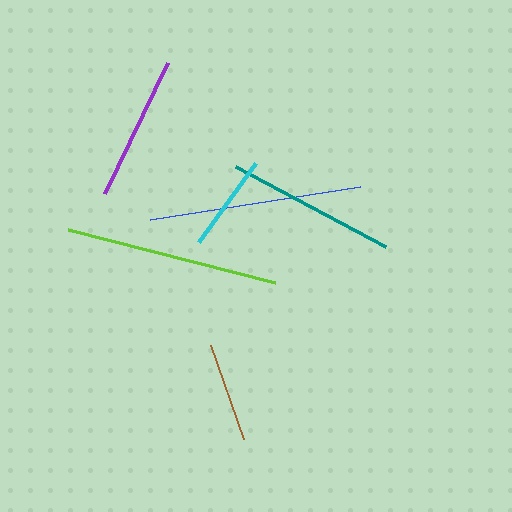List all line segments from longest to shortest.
From longest to shortest: lime, blue, teal, purple, brown, cyan.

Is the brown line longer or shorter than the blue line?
The blue line is longer than the brown line.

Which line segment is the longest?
The lime line is the longest at approximately 214 pixels.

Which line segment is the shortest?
The cyan line is the shortest at approximately 98 pixels.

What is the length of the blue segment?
The blue segment is approximately 212 pixels long.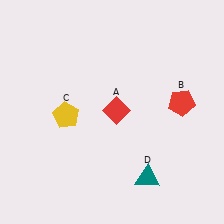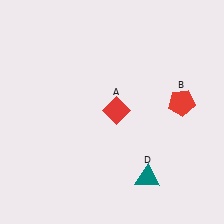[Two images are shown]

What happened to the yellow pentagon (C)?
The yellow pentagon (C) was removed in Image 2. It was in the bottom-left area of Image 1.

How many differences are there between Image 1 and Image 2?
There is 1 difference between the two images.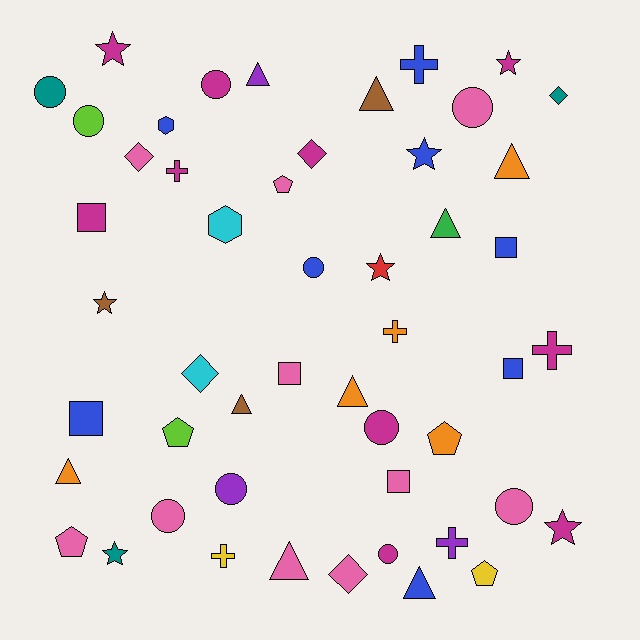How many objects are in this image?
There are 50 objects.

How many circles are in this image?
There are 10 circles.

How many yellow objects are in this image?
There are 2 yellow objects.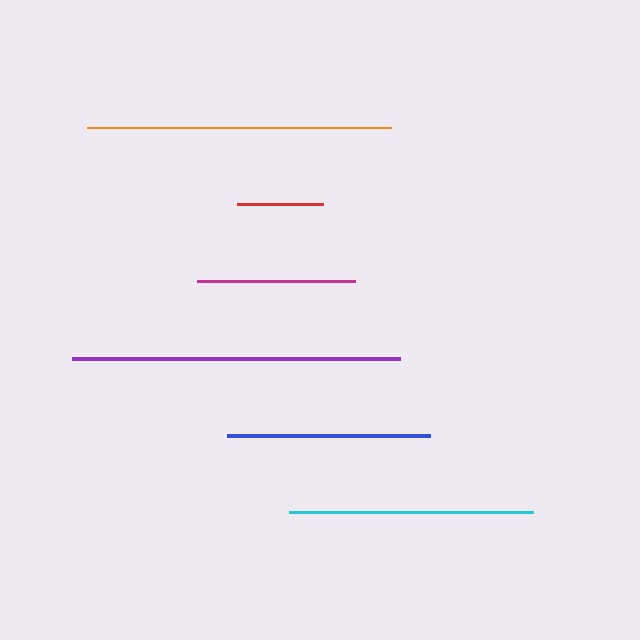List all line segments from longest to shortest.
From longest to shortest: purple, orange, cyan, blue, magenta, red.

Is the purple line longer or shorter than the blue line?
The purple line is longer than the blue line.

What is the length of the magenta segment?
The magenta segment is approximately 158 pixels long.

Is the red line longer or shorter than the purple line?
The purple line is longer than the red line.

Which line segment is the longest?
The purple line is the longest at approximately 328 pixels.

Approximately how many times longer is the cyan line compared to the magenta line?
The cyan line is approximately 1.5 times the length of the magenta line.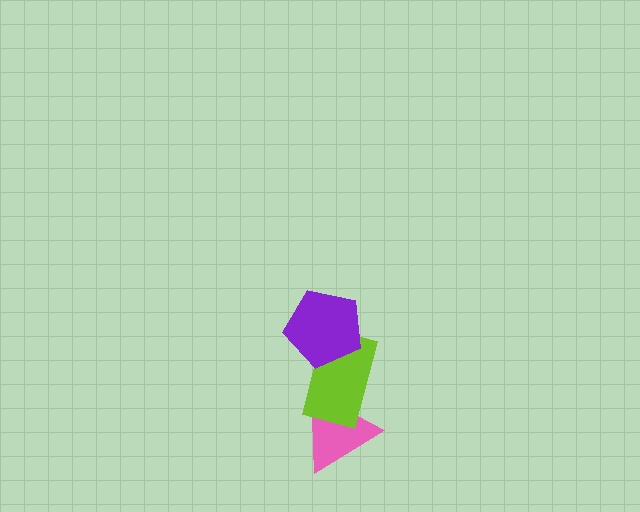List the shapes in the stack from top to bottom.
From top to bottom: the purple pentagon, the lime rectangle, the pink triangle.